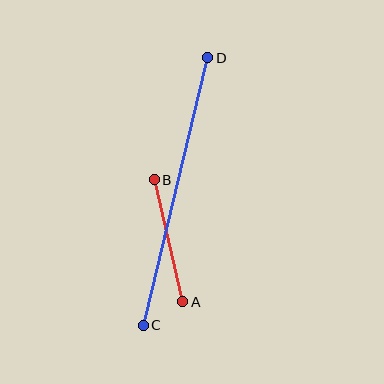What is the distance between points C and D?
The distance is approximately 275 pixels.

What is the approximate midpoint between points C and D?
The midpoint is at approximately (176, 192) pixels.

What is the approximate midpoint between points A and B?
The midpoint is at approximately (169, 241) pixels.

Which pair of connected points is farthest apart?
Points C and D are farthest apart.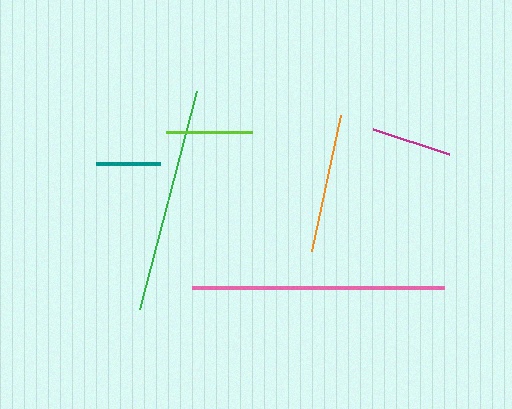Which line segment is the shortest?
The teal line is the shortest at approximately 64 pixels.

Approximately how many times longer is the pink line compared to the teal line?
The pink line is approximately 4.0 times the length of the teal line.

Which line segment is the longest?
The pink line is the longest at approximately 252 pixels.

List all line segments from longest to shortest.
From longest to shortest: pink, green, orange, lime, magenta, teal.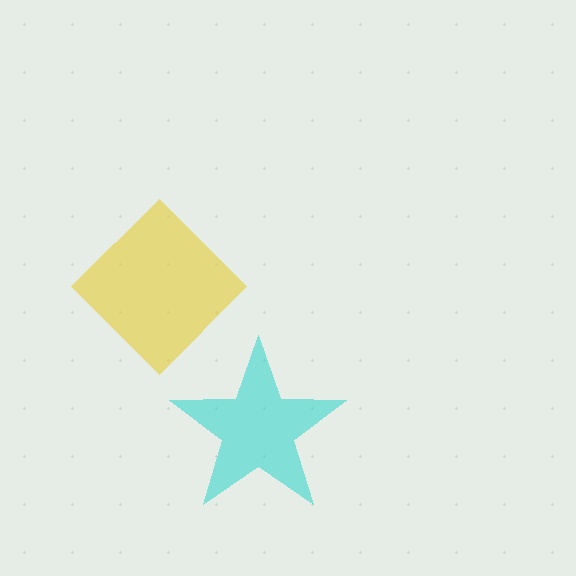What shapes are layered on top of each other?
The layered shapes are: a cyan star, a yellow diamond.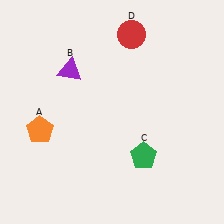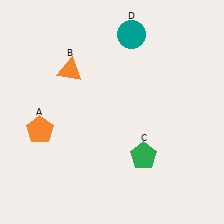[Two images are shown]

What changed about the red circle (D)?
In Image 1, D is red. In Image 2, it changed to teal.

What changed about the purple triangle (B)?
In Image 1, B is purple. In Image 2, it changed to orange.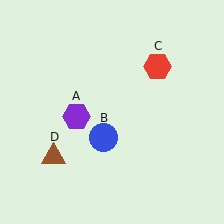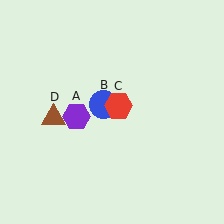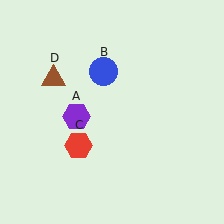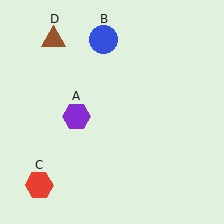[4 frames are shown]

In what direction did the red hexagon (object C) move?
The red hexagon (object C) moved down and to the left.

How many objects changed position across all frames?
3 objects changed position: blue circle (object B), red hexagon (object C), brown triangle (object D).